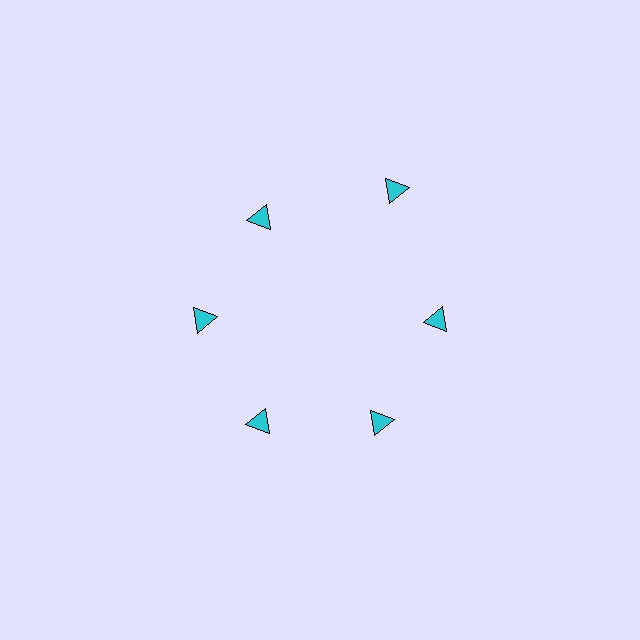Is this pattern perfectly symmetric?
No. The 6 cyan triangles are arranged in a ring, but one element near the 1 o'clock position is pushed outward from the center, breaking the 6-fold rotational symmetry.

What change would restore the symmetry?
The symmetry would be restored by moving it inward, back onto the ring so that all 6 triangles sit at equal angles and equal distance from the center.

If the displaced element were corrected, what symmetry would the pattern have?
It would have 6-fold rotational symmetry — the pattern would map onto itself every 60 degrees.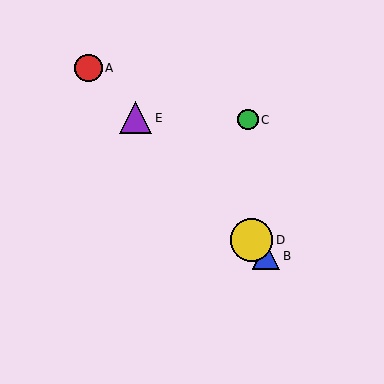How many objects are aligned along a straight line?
4 objects (A, B, D, E) are aligned along a straight line.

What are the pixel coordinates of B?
Object B is at (266, 256).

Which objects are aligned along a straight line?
Objects A, B, D, E are aligned along a straight line.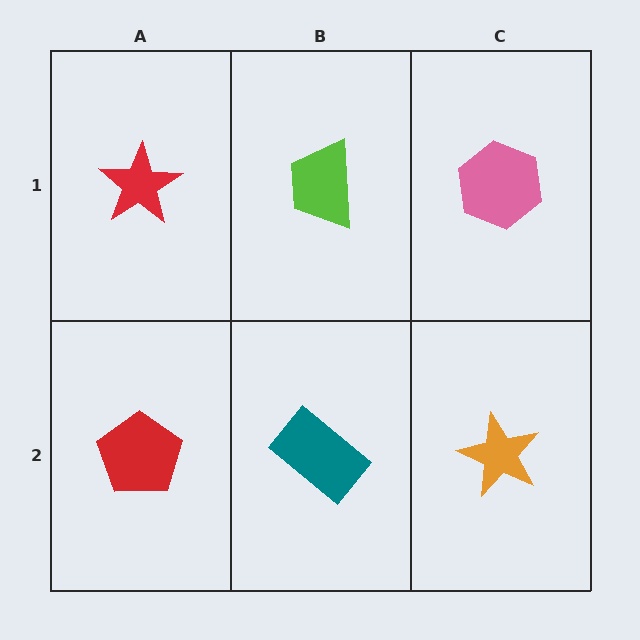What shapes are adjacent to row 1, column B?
A teal rectangle (row 2, column B), a red star (row 1, column A), a pink hexagon (row 1, column C).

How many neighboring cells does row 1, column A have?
2.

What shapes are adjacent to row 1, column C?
An orange star (row 2, column C), a lime trapezoid (row 1, column B).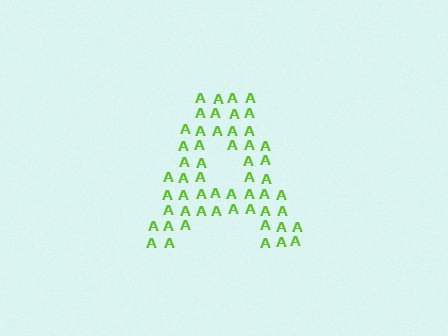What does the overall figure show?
The overall figure shows the letter A.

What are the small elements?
The small elements are letter A's.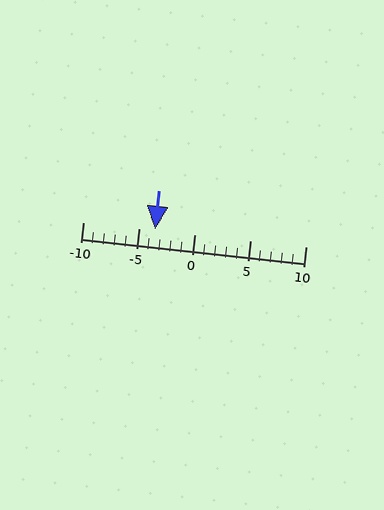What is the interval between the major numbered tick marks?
The major tick marks are spaced 5 units apart.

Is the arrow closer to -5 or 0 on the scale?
The arrow is closer to -5.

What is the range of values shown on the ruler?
The ruler shows values from -10 to 10.